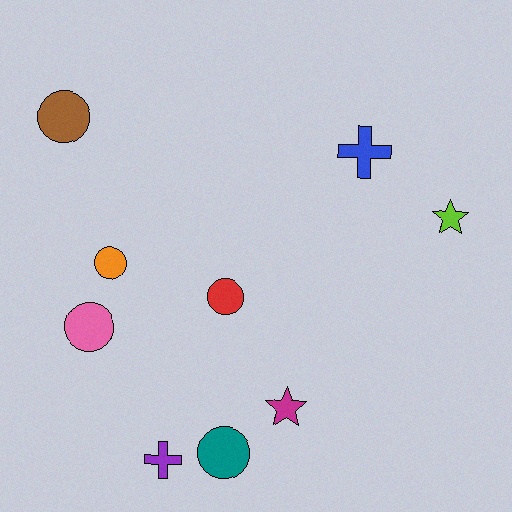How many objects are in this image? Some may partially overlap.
There are 9 objects.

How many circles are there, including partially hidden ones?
There are 5 circles.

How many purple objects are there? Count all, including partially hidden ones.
There is 1 purple object.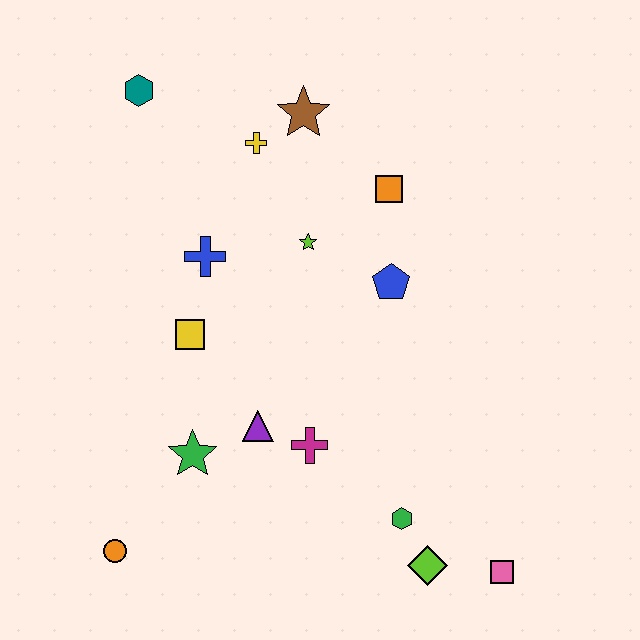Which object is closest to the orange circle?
The green star is closest to the orange circle.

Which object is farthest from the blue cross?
The pink square is farthest from the blue cross.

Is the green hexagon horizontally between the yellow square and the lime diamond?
Yes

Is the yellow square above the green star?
Yes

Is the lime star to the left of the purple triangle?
No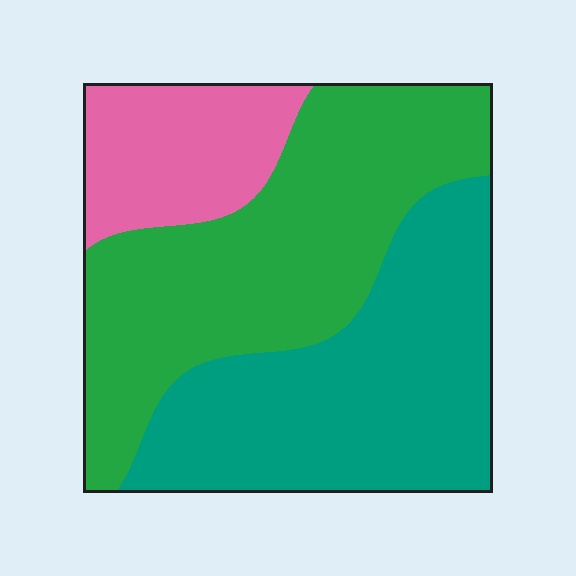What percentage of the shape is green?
Green takes up between a quarter and a half of the shape.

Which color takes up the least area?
Pink, at roughly 15%.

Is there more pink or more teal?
Teal.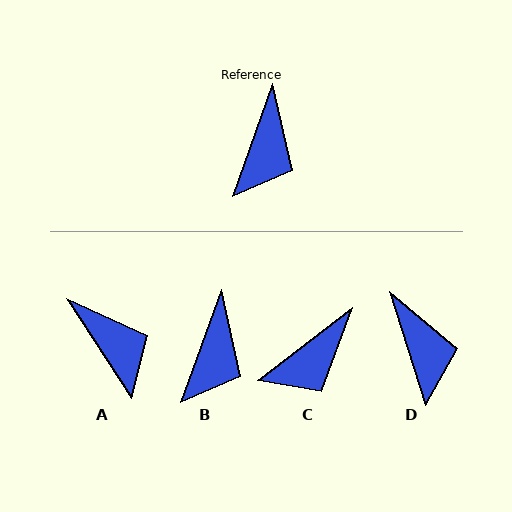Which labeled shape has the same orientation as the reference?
B.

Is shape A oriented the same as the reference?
No, it is off by about 53 degrees.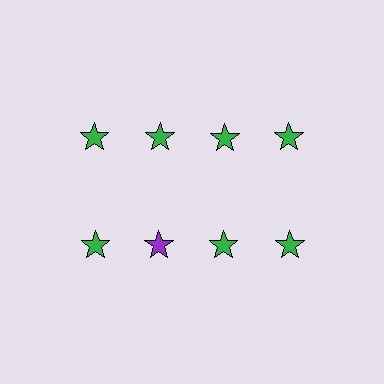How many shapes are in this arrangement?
There are 8 shapes arranged in a grid pattern.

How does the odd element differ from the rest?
It has a different color: purple instead of green.